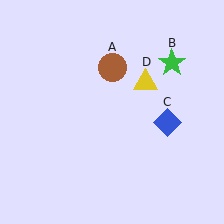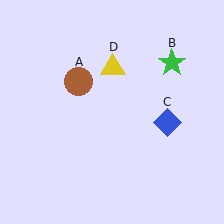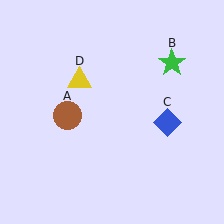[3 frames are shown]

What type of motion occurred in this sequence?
The brown circle (object A), yellow triangle (object D) rotated counterclockwise around the center of the scene.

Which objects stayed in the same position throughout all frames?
Green star (object B) and blue diamond (object C) remained stationary.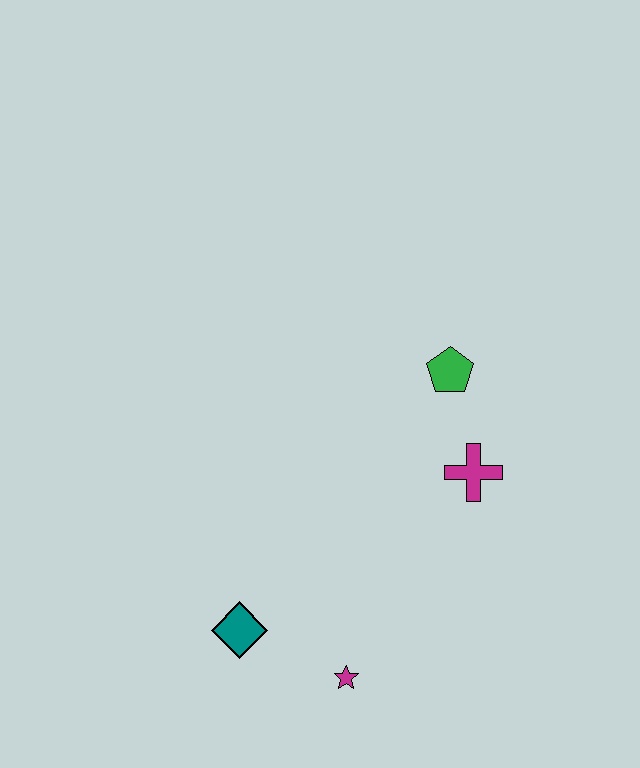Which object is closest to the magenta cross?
The green pentagon is closest to the magenta cross.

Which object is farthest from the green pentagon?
The teal diamond is farthest from the green pentagon.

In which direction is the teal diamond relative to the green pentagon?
The teal diamond is below the green pentagon.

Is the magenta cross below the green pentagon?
Yes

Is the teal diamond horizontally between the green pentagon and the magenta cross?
No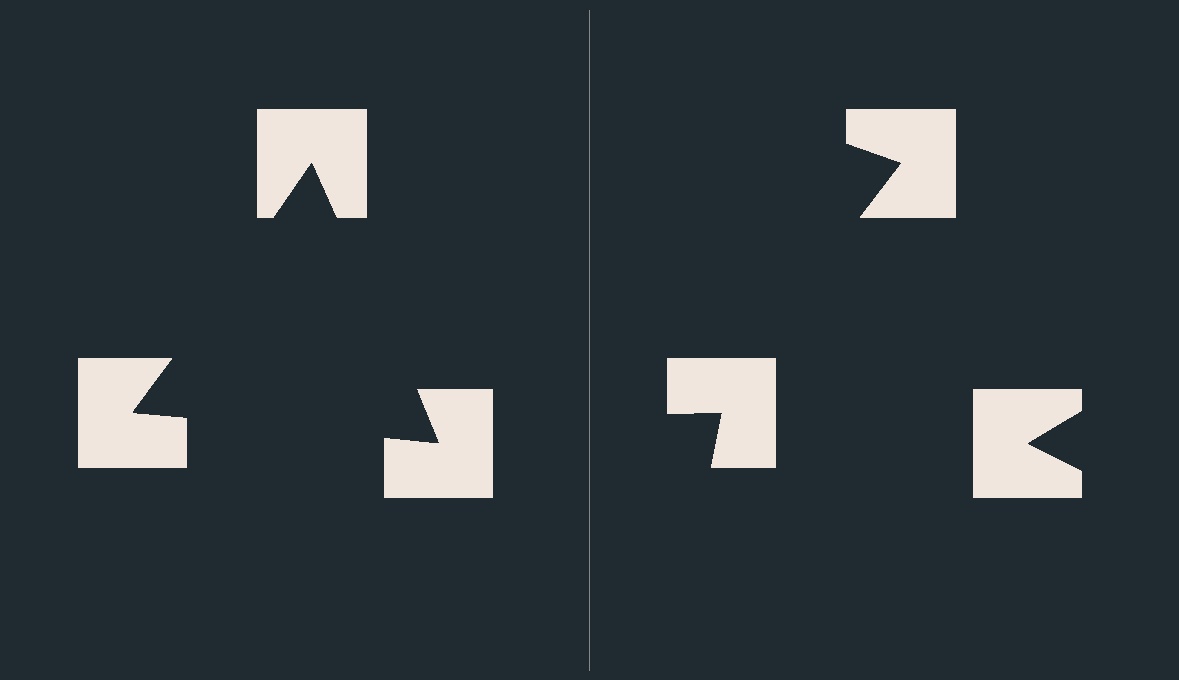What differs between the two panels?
The notched squares are positioned identically on both sides; only the wedge orientations differ. On the left they align to a triangle; on the right they are misaligned.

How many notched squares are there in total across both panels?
6 — 3 on each side.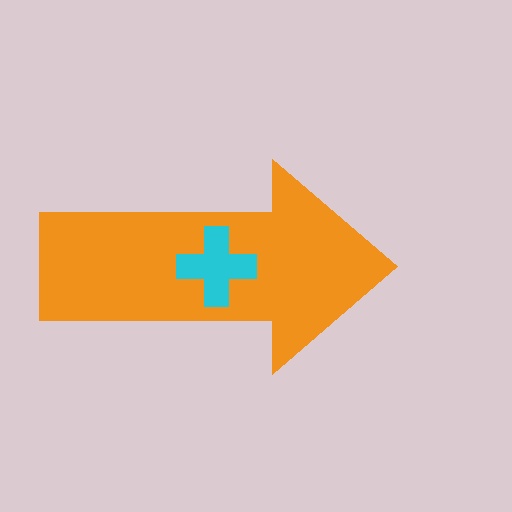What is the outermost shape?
The orange arrow.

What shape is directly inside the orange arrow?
The cyan cross.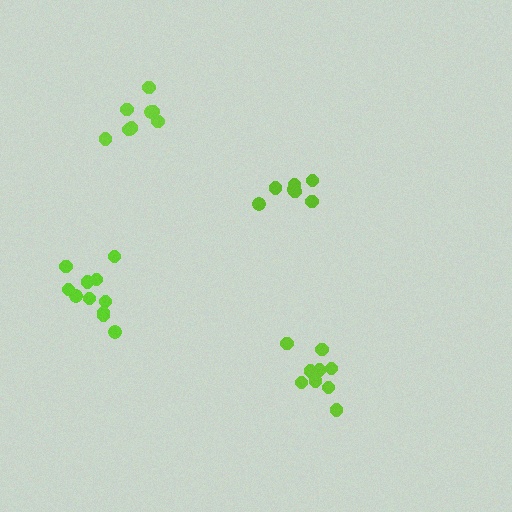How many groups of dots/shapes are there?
There are 4 groups.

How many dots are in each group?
Group 1: 7 dots, Group 2: 11 dots, Group 3: 8 dots, Group 4: 10 dots (36 total).